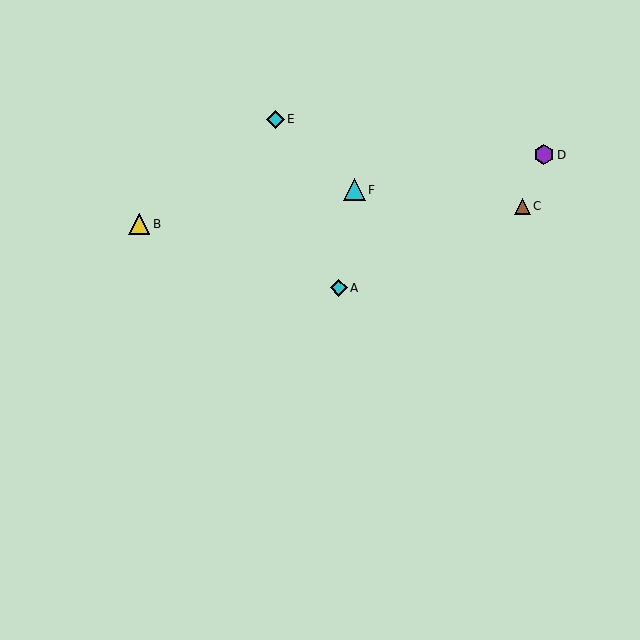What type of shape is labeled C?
Shape C is a brown triangle.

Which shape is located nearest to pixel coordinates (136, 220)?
The yellow triangle (labeled B) at (139, 224) is nearest to that location.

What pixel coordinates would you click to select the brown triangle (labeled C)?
Click at (522, 206) to select the brown triangle C.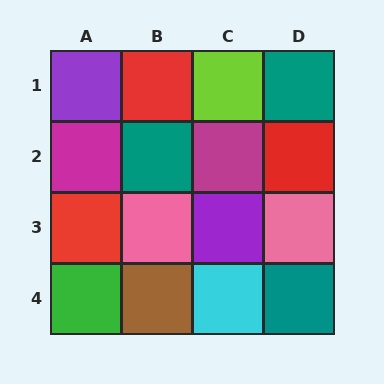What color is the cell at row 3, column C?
Purple.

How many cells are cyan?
1 cell is cyan.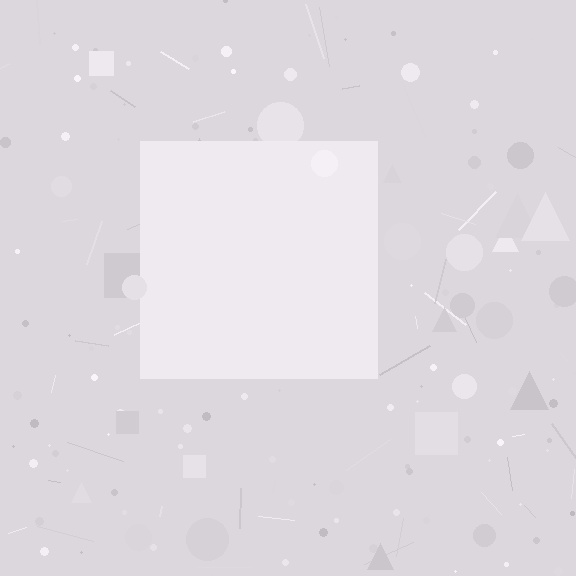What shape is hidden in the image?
A square is hidden in the image.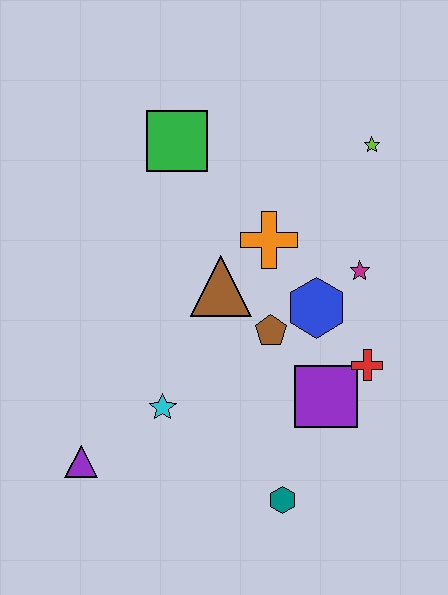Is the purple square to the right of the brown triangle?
Yes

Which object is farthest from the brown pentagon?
The purple triangle is farthest from the brown pentagon.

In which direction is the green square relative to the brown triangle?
The green square is above the brown triangle.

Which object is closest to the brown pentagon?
The blue hexagon is closest to the brown pentagon.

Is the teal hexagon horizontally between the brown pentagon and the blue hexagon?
Yes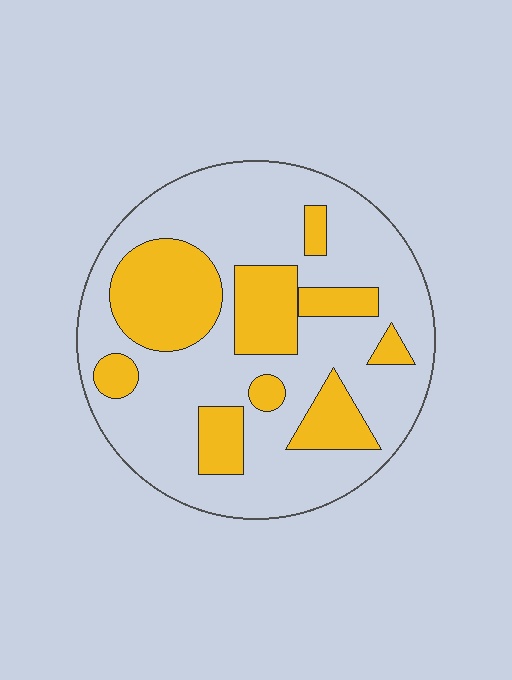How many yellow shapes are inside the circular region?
9.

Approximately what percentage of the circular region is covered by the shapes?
Approximately 30%.